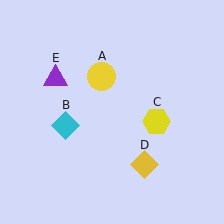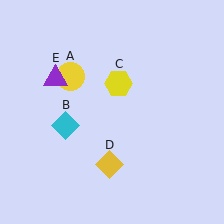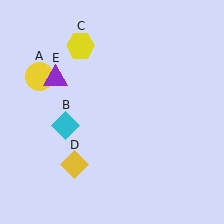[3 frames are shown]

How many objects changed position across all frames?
3 objects changed position: yellow circle (object A), yellow hexagon (object C), yellow diamond (object D).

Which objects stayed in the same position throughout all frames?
Cyan diamond (object B) and purple triangle (object E) remained stationary.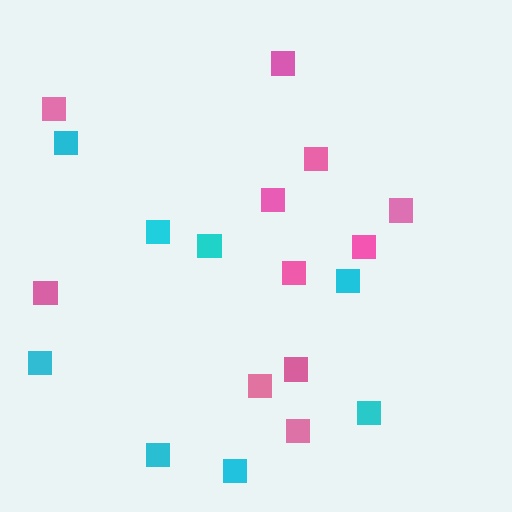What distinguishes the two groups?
There are 2 groups: one group of cyan squares (8) and one group of pink squares (11).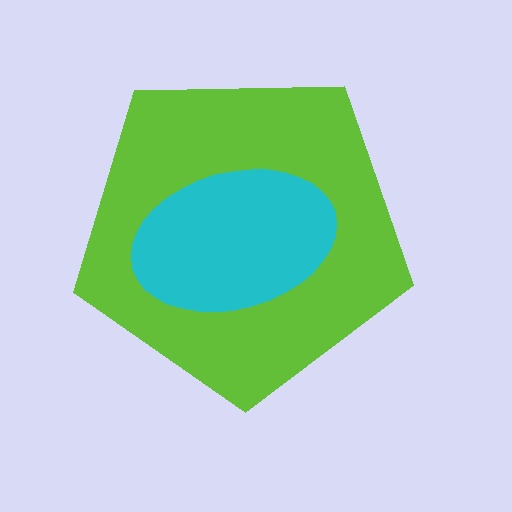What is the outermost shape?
The lime pentagon.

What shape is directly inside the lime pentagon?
The cyan ellipse.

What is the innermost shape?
The cyan ellipse.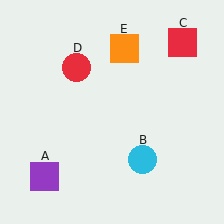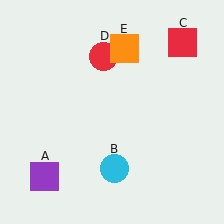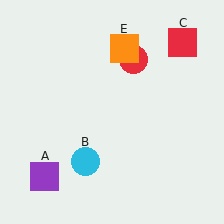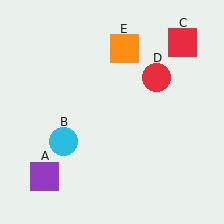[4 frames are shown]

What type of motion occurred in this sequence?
The cyan circle (object B), red circle (object D) rotated clockwise around the center of the scene.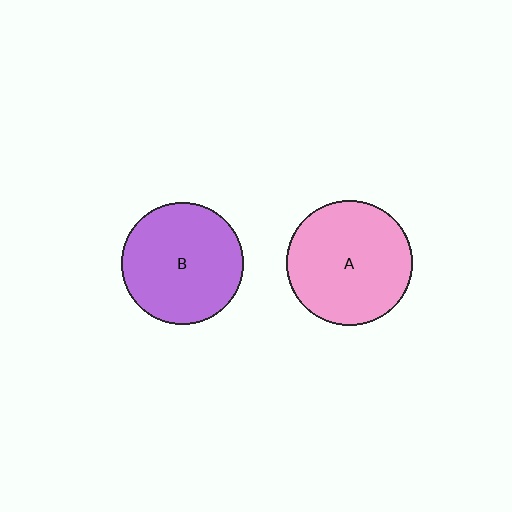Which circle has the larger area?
Circle A (pink).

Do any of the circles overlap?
No, none of the circles overlap.